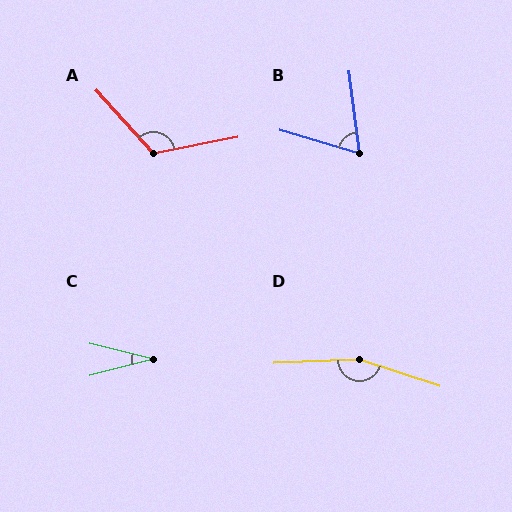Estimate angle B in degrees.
Approximately 66 degrees.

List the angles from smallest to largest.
C (29°), B (66°), A (121°), D (159°).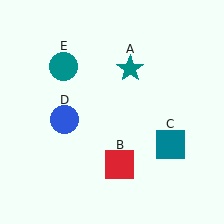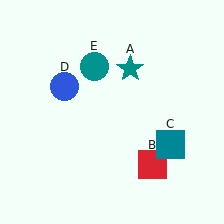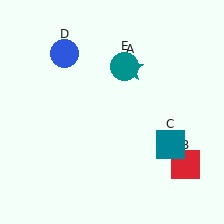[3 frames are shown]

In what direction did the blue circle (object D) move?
The blue circle (object D) moved up.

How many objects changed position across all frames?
3 objects changed position: red square (object B), blue circle (object D), teal circle (object E).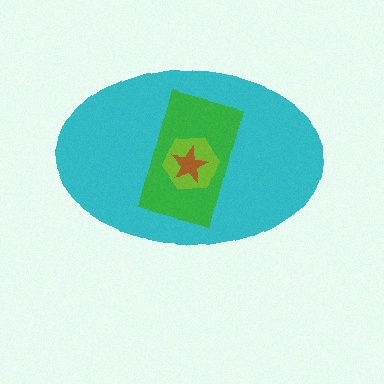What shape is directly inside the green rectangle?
The lime hexagon.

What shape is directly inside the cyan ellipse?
The green rectangle.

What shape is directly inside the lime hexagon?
The brown star.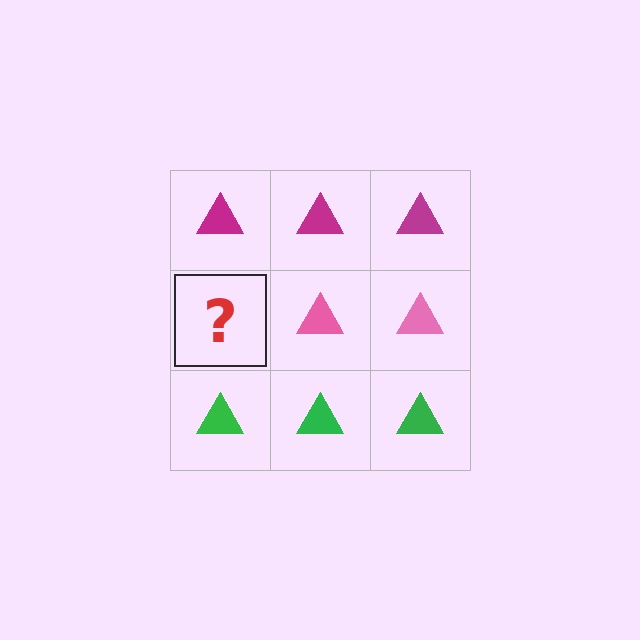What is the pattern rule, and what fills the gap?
The rule is that each row has a consistent color. The gap should be filled with a pink triangle.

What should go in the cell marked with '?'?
The missing cell should contain a pink triangle.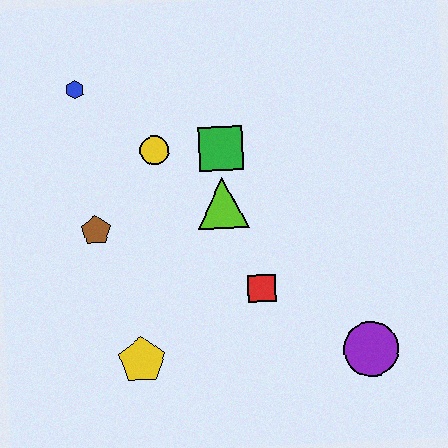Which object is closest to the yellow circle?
The green square is closest to the yellow circle.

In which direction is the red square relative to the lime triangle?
The red square is below the lime triangle.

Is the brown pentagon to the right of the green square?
No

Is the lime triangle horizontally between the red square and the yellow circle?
Yes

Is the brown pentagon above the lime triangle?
No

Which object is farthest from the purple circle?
The blue hexagon is farthest from the purple circle.